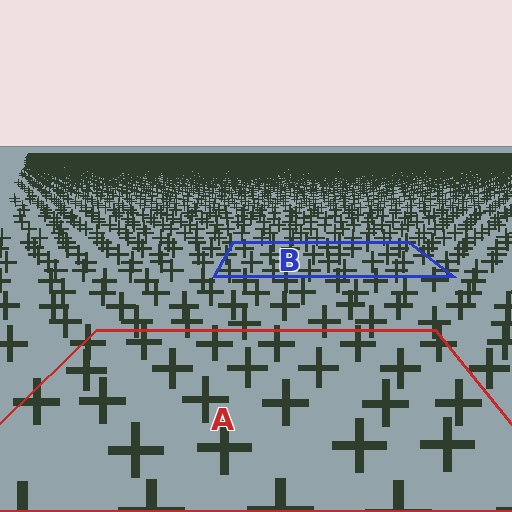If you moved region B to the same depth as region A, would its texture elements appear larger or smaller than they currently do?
They would appear larger. At a closer depth, the same texture elements are projected at a bigger on-screen size.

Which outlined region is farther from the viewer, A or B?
Region B is farther from the viewer — the texture elements inside it appear smaller and more densely packed.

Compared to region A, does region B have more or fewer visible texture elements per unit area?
Region B has more texture elements per unit area — they are packed more densely because it is farther away.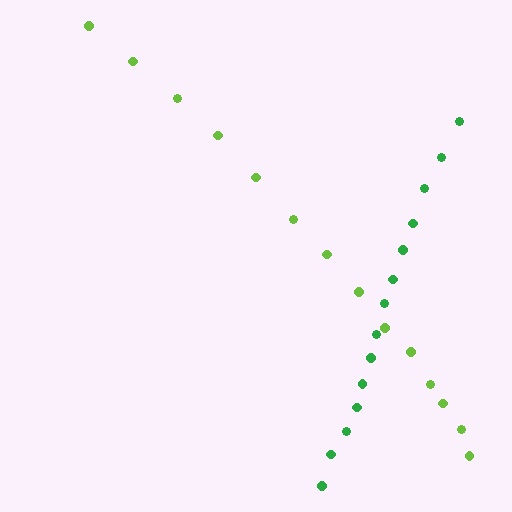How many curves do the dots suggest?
There are 2 distinct paths.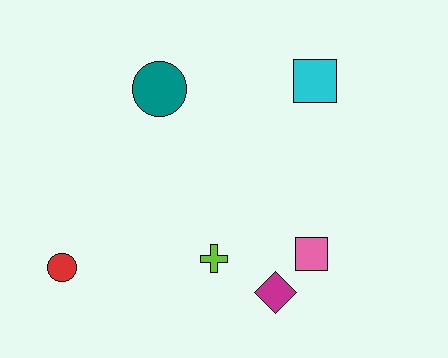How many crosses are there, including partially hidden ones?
There is 1 cross.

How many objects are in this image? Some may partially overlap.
There are 6 objects.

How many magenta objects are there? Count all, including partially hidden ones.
There is 1 magenta object.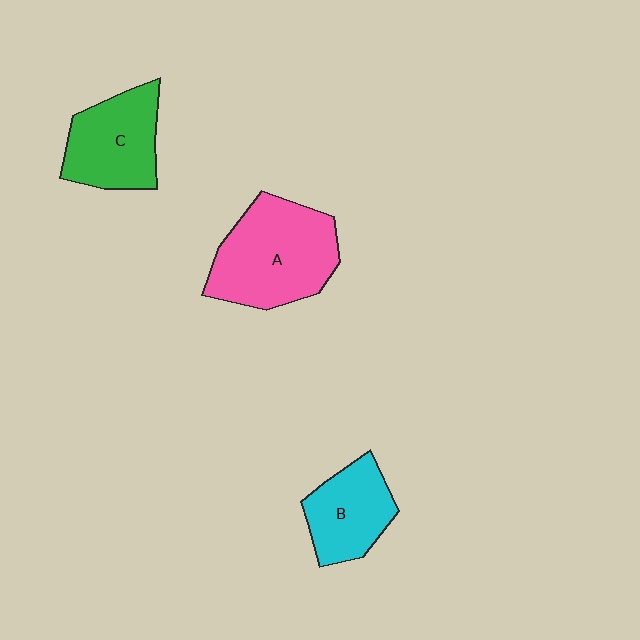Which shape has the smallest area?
Shape B (cyan).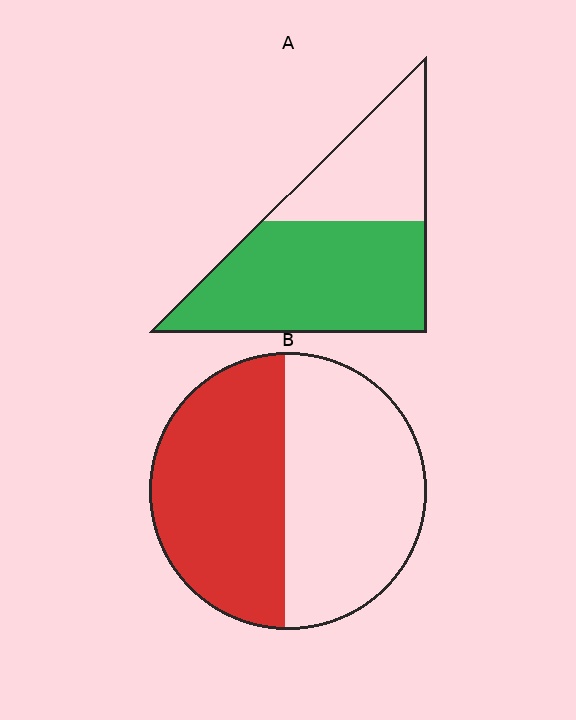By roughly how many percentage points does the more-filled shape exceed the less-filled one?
By roughly 15 percentage points (A over B).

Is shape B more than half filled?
Roughly half.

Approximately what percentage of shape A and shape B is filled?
A is approximately 65% and B is approximately 50%.